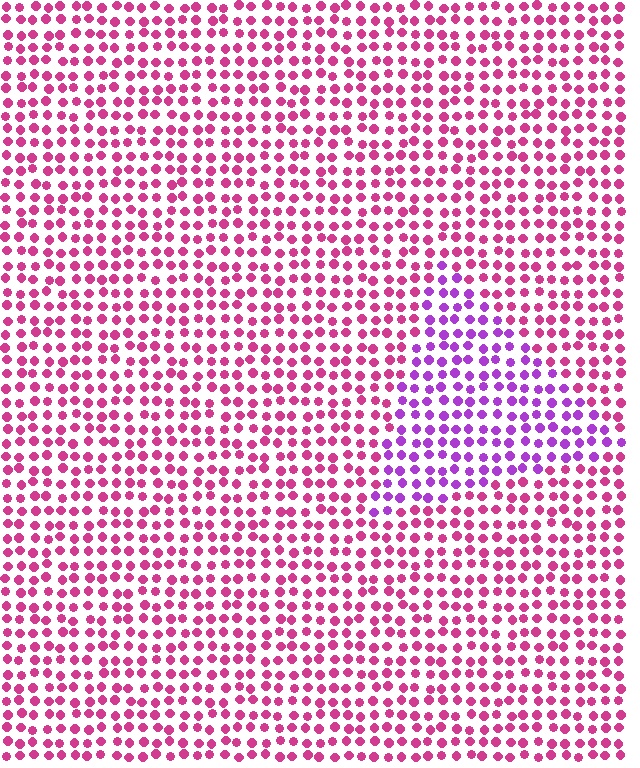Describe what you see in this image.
The image is filled with small magenta elements in a uniform arrangement. A triangle-shaped region is visible where the elements are tinted to a slightly different hue, forming a subtle color boundary.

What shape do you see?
I see a triangle.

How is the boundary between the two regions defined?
The boundary is defined purely by a slight shift in hue (about 41 degrees). Spacing, size, and orientation are identical on both sides.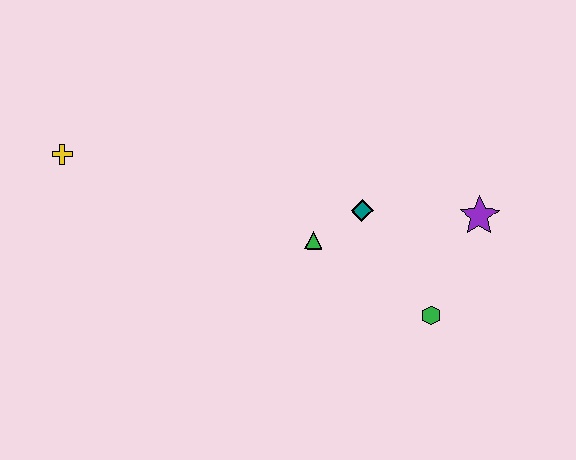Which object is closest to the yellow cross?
The green triangle is closest to the yellow cross.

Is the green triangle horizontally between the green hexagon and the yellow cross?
Yes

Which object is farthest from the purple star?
The yellow cross is farthest from the purple star.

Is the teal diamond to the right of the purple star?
No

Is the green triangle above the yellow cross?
No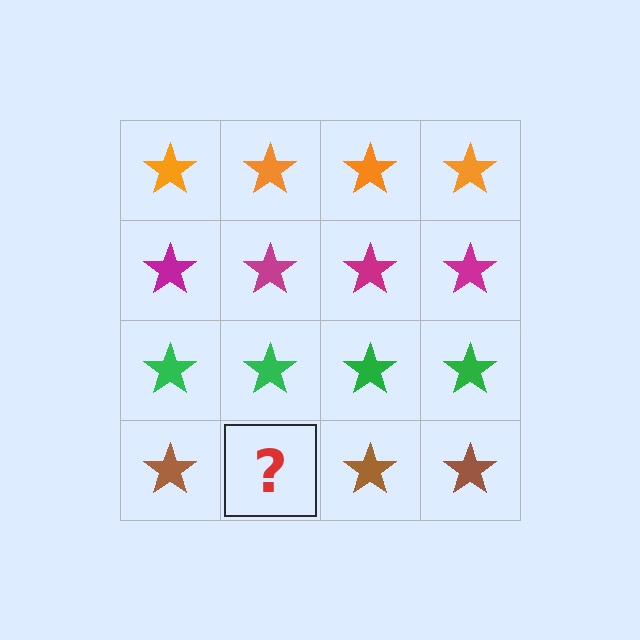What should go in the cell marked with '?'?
The missing cell should contain a brown star.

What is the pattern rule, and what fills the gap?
The rule is that each row has a consistent color. The gap should be filled with a brown star.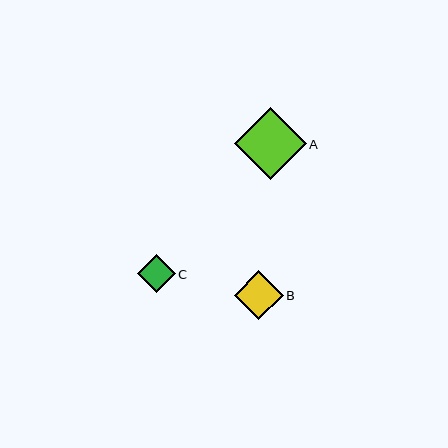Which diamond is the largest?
Diamond A is the largest with a size of approximately 72 pixels.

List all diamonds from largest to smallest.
From largest to smallest: A, B, C.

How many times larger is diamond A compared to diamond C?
Diamond A is approximately 1.9 times the size of diamond C.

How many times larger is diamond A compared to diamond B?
Diamond A is approximately 1.5 times the size of diamond B.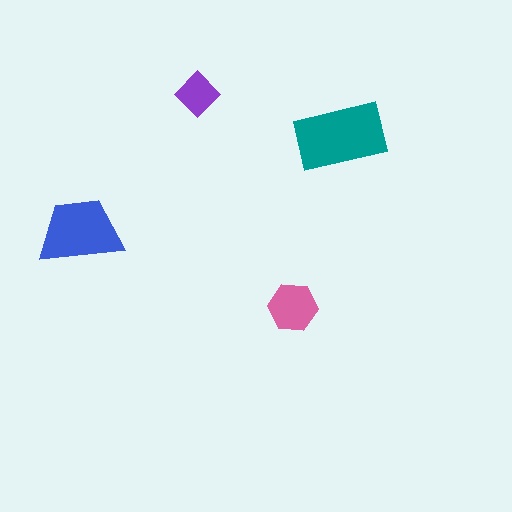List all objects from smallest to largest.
The purple diamond, the pink hexagon, the blue trapezoid, the teal rectangle.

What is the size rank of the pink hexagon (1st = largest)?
3rd.